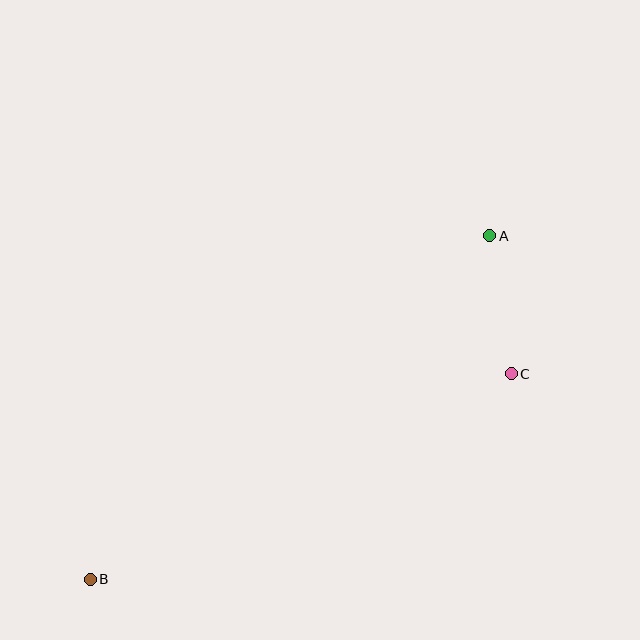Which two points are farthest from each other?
Points A and B are farthest from each other.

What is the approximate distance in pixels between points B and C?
The distance between B and C is approximately 468 pixels.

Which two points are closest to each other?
Points A and C are closest to each other.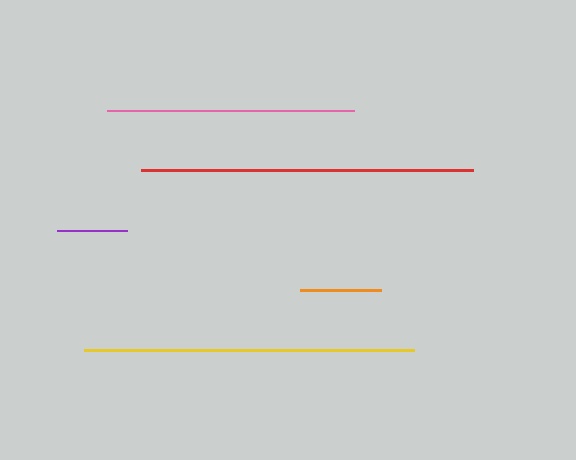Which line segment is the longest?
The red line is the longest at approximately 332 pixels.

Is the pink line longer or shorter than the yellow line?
The yellow line is longer than the pink line.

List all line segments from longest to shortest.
From longest to shortest: red, yellow, pink, orange, purple.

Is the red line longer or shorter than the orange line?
The red line is longer than the orange line.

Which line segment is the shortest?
The purple line is the shortest at approximately 70 pixels.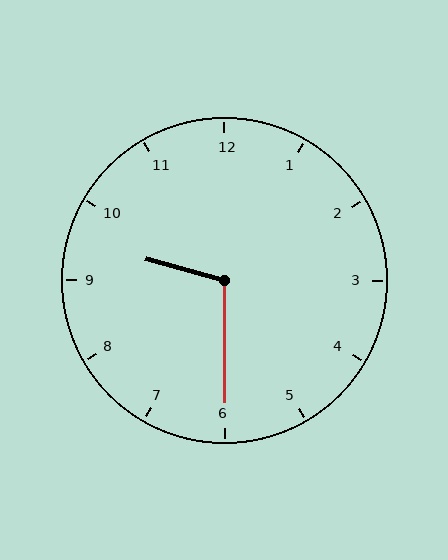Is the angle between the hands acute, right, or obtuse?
It is obtuse.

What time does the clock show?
9:30.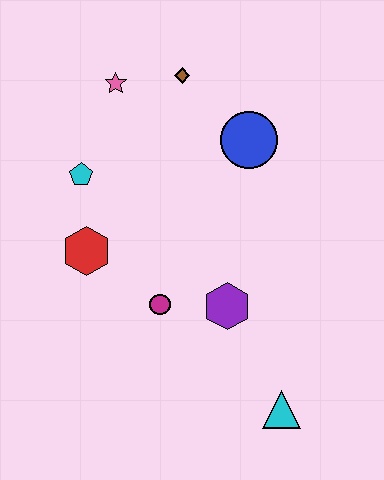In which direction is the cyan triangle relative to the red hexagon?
The cyan triangle is to the right of the red hexagon.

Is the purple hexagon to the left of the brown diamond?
No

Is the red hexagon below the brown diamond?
Yes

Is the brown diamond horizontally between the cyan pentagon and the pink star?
No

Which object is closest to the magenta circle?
The purple hexagon is closest to the magenta circle.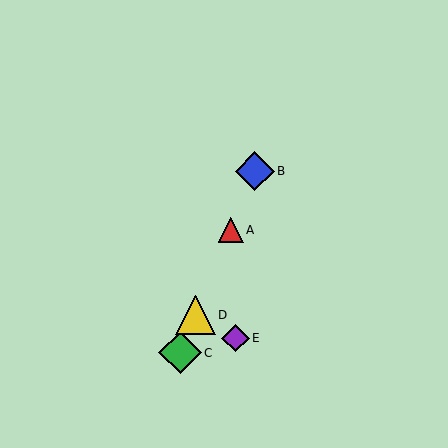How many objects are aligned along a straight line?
4 objects (A, B, C, D) are aligned along a straight line.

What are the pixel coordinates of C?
Object C is at (180, 353).